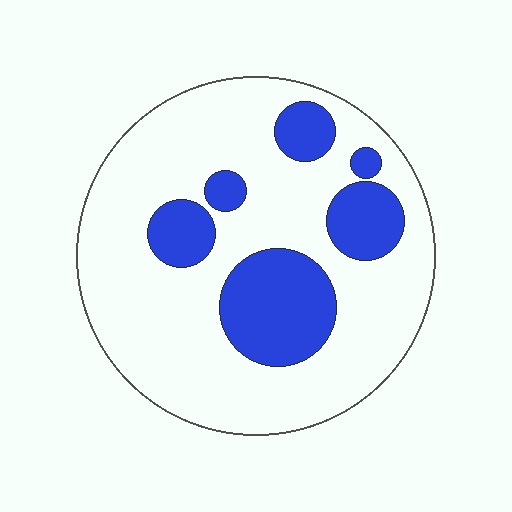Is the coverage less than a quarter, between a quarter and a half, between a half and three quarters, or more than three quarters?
Less than a quarter.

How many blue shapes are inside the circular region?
6.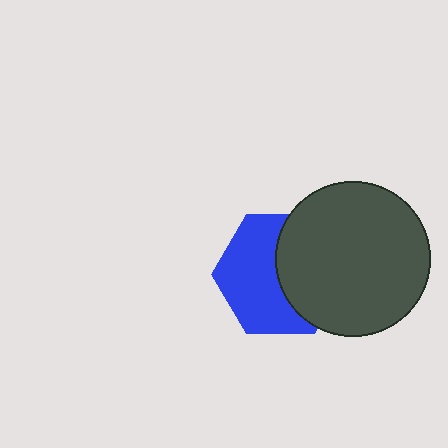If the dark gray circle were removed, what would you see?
You would see the complete blue hexagon.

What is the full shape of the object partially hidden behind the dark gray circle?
The partially hidden object is a blue hexagon.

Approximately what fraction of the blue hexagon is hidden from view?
Roughly 45% of the blue hexagon is hidden behind the dark gray circle.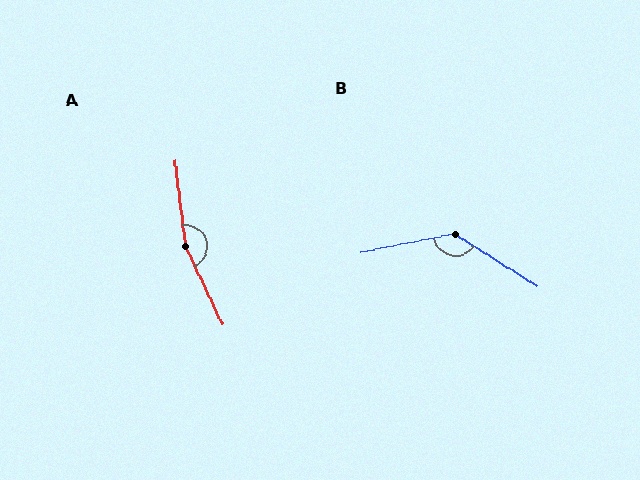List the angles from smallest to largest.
B (137°), A (162°).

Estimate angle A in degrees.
Approximately 162 degrees.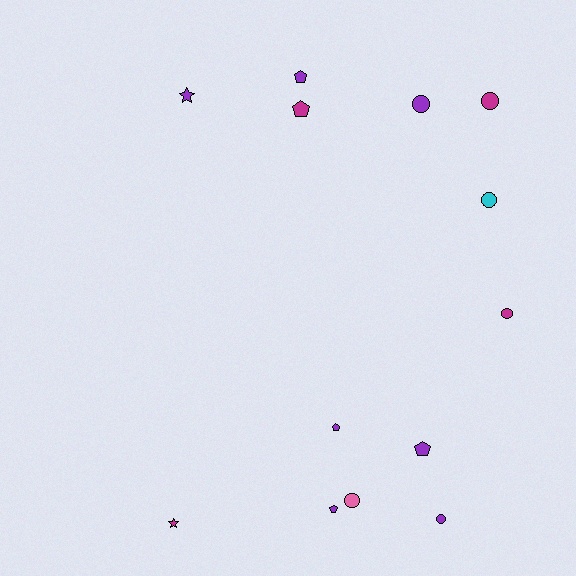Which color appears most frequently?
Purple, with 7 objects.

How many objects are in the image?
There are 13 objects.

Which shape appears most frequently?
Circle, with 6 objects.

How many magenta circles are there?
There are 2 magenta circles.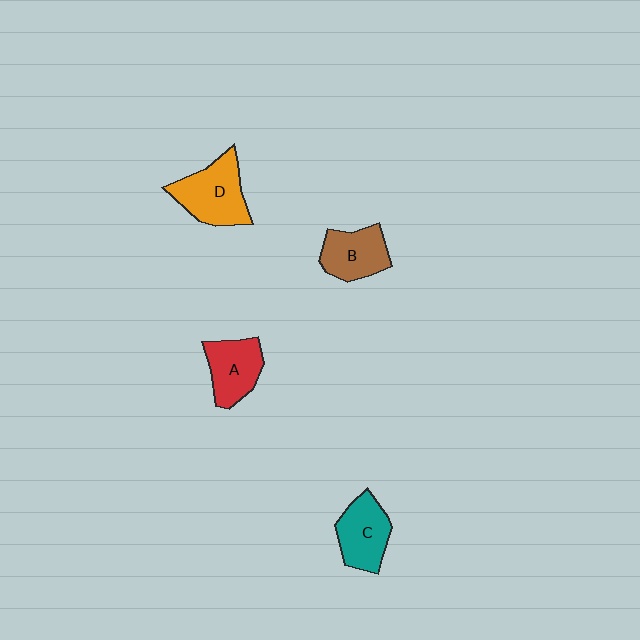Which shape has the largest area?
Shape D (orange).